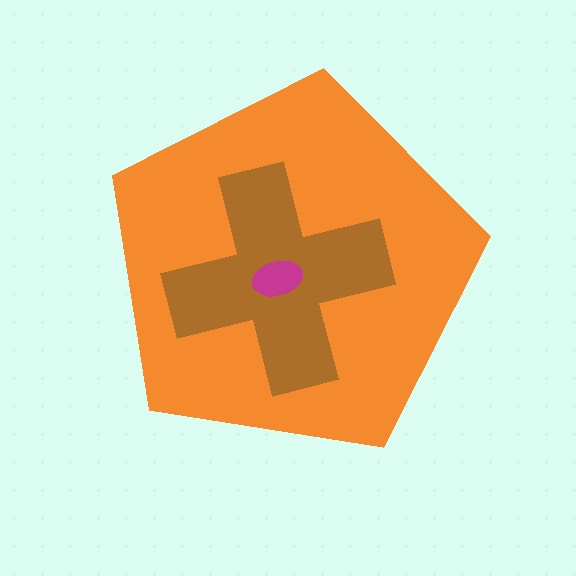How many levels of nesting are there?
3.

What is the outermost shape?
The orange pentagon.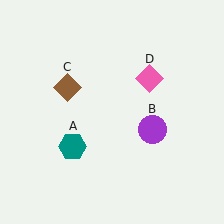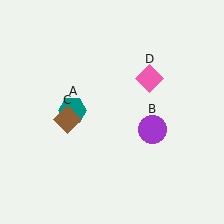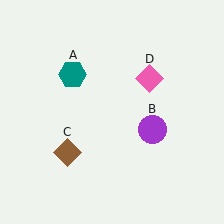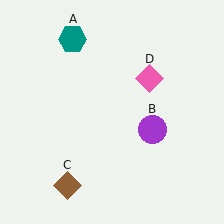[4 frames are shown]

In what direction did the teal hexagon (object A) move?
The teal hexagon (object A) moved up.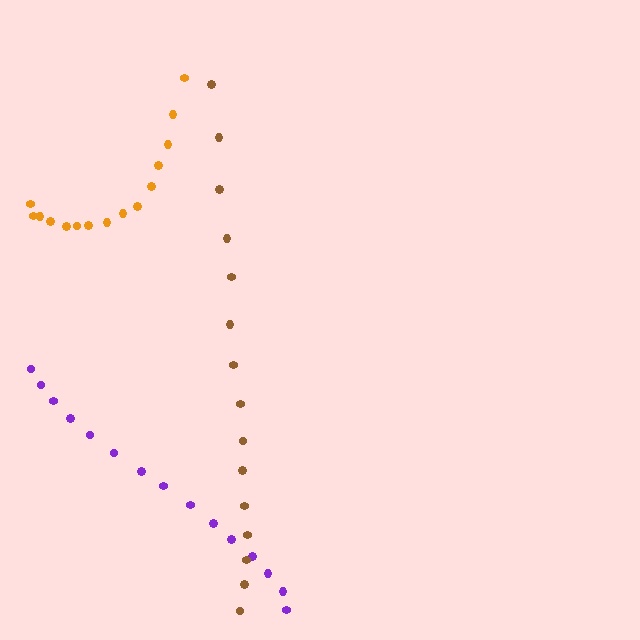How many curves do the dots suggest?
There are 3 distinct paths.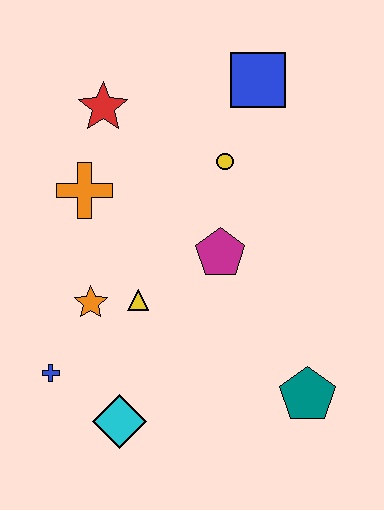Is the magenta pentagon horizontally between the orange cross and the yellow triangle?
No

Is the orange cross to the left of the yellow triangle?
Yes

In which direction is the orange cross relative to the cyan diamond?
The orange cross is above the cyan diamond.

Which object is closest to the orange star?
The yellow triangle is closest to the orange star.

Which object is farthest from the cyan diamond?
The blue square is farthest from the cyan diamond.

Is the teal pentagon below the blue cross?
Yes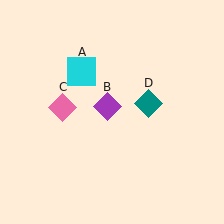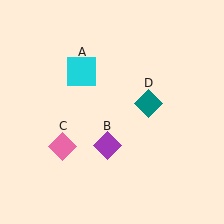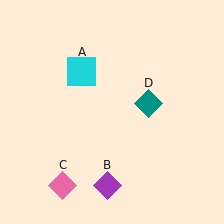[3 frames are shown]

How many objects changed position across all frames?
2 objects changed position: purple diamond (object B), pink diamond (object C).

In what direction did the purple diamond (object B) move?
The purple diamond (object B) moved down.